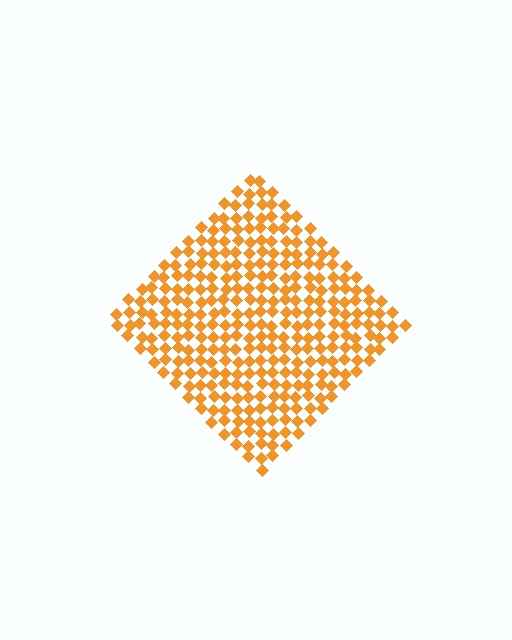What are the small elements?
The small elements are diamonds.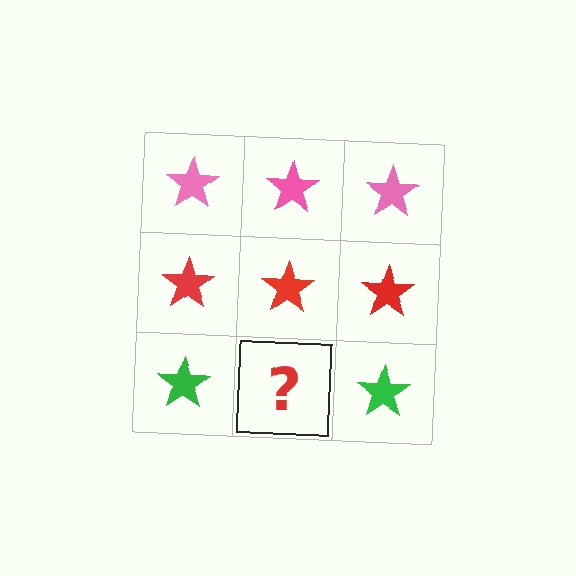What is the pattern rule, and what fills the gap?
The rule is that each row has a consistent color. The gap should be filled with a green star.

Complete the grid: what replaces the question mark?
The question mark should be replaced with a green star.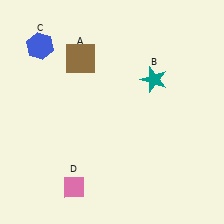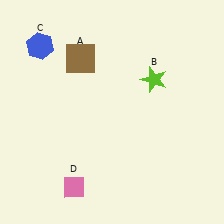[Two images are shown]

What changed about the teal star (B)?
In Image 1, B is teal. In Image 2, it changed to lime.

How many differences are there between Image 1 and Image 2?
There is 1 difference between the two images.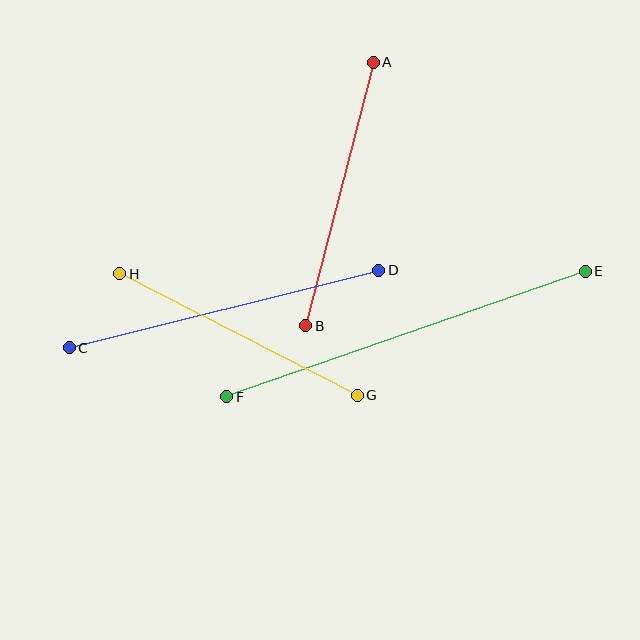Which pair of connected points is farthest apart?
Points E and F are farthest apart.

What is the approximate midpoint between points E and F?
The midpoint is at approximately (406, 334) pixels.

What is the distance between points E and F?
The distance is approximately 380 pixels.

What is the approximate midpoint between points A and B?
The midpoint is at approximately (339, 194) pixels.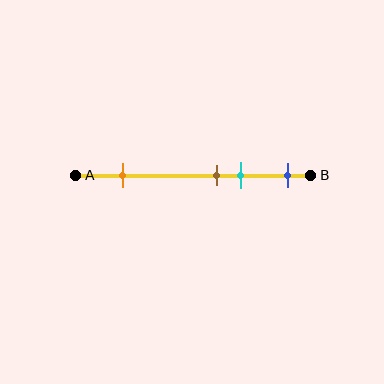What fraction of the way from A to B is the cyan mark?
The cyan mark is approximately 70% (0.7) of the way from A to B.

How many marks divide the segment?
There are 4 marks dividing the segment.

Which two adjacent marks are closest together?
The brown and cyan marks are the closest adjacent pair.